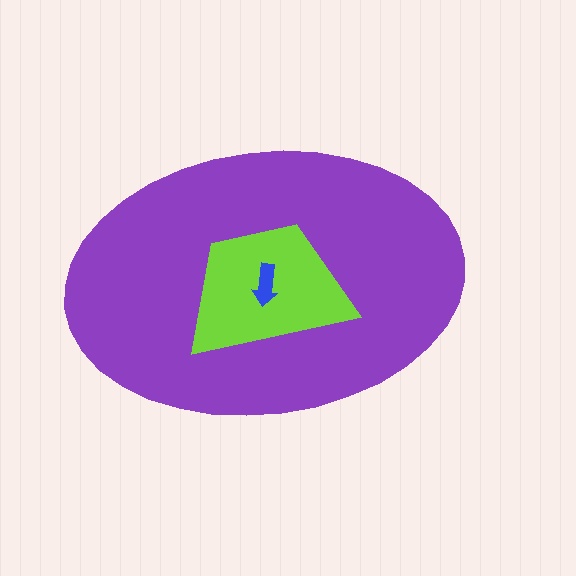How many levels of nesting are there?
3.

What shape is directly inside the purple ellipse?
The lime trapezoid.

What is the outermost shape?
The purple ellipse.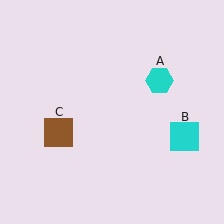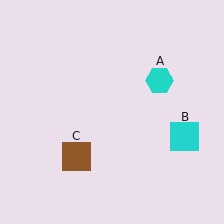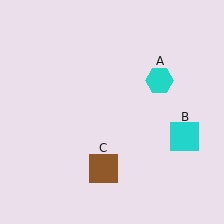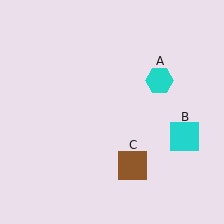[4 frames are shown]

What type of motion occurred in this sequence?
The brown square (object C) rotated counterclockwise around the center of the scene.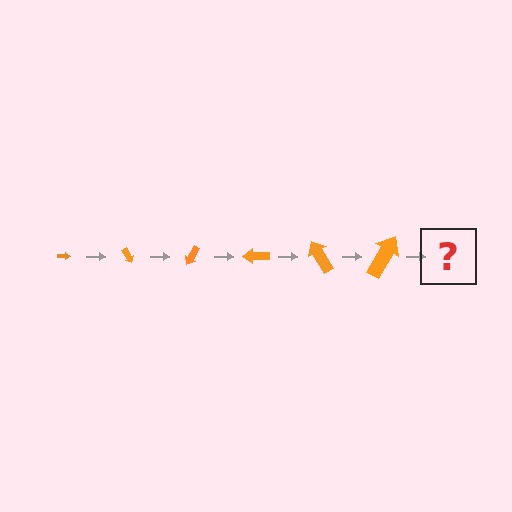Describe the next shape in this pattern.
It should be an arrow, larger than the previous one and rotated 360 degrees from the start.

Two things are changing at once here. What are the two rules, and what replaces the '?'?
The two rules are that the arrow grows larger each step and it rotates 60 degrees each step. The '?' should be an arrow, larger than the previous one and rotated 360 degrees from the start.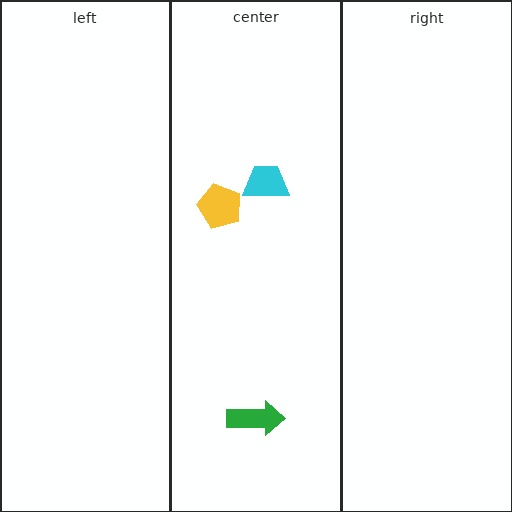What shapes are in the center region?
The green arrow, the cyan trapezoid, the yellow pentagon.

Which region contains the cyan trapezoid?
The center region.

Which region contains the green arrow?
The center region.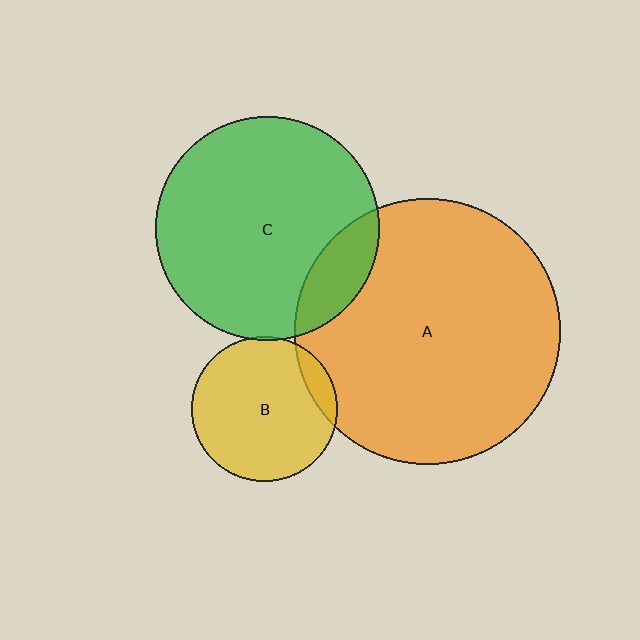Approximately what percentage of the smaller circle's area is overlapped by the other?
Approximately 15%.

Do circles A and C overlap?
Yes.